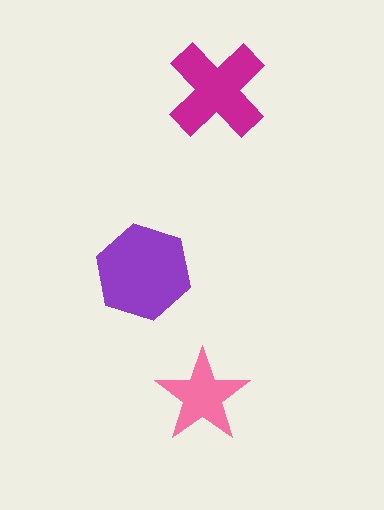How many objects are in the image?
There are 3 objects in the image.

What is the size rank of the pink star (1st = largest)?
3rd.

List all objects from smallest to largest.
The pink star, the magenta cross, the purple hexagon.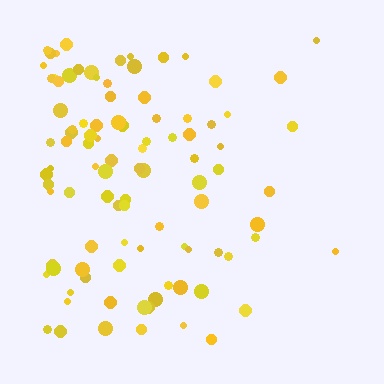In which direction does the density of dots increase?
From right to left, with the left side densest.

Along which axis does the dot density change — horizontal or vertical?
Horizontal.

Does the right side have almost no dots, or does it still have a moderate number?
Still a moderate number, just noticeably fewer than the left.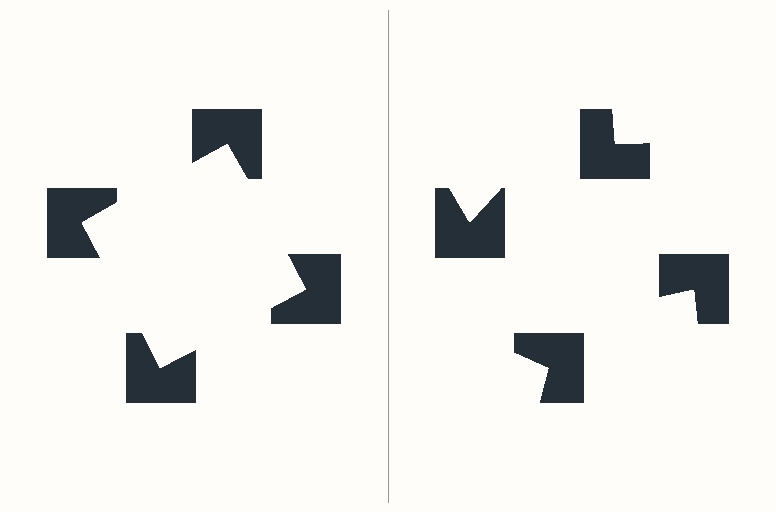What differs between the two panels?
The notched squares are positioned identically on both sides; only the wedge orientations differ. On the left they align to a square; on the right they are misaligned.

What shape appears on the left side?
An illusory square.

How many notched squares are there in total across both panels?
8 — 4 on each side.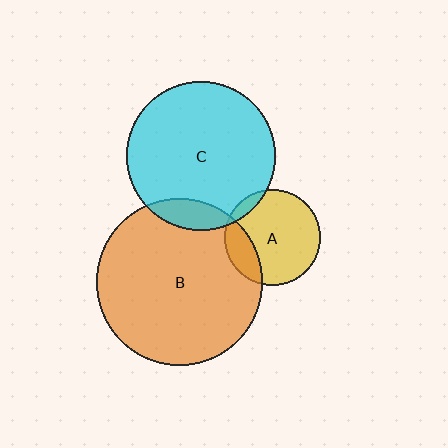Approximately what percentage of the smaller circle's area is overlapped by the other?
Approximately 20%.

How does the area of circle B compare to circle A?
Approximately 3.0 times.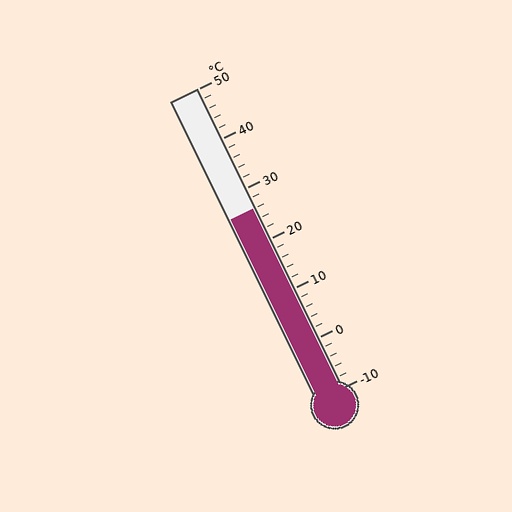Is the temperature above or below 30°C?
The temperature is below 30°C.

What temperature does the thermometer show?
The thermometer shows approximately 26°C.